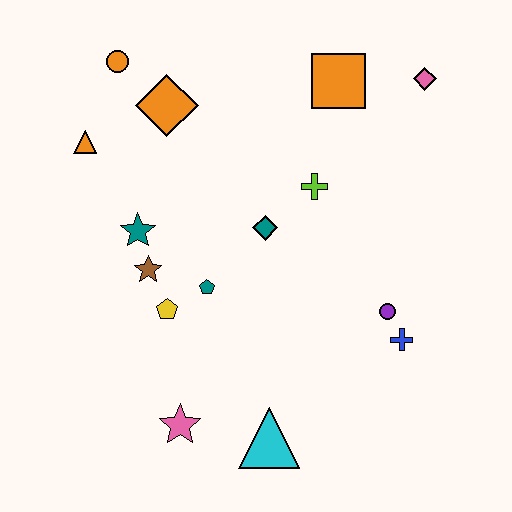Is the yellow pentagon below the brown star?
Yes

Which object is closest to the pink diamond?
The orange square is closest to the pink diamond.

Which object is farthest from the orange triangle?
The blue cross is farthest from the orange triangle.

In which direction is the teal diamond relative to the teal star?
The teal diamond is to the right of the teal star.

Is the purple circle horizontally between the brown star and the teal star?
No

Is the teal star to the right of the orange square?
No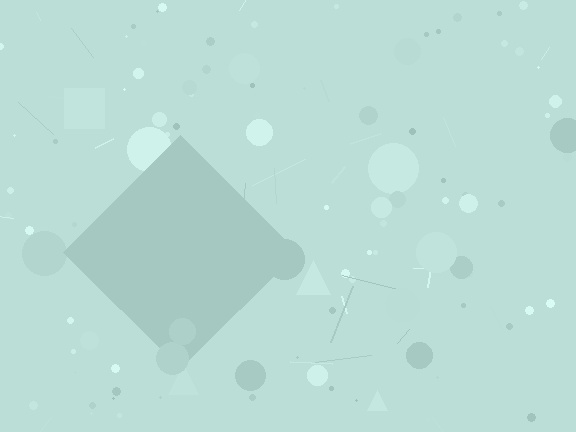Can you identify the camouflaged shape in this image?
The camouflaged shape is a diamond.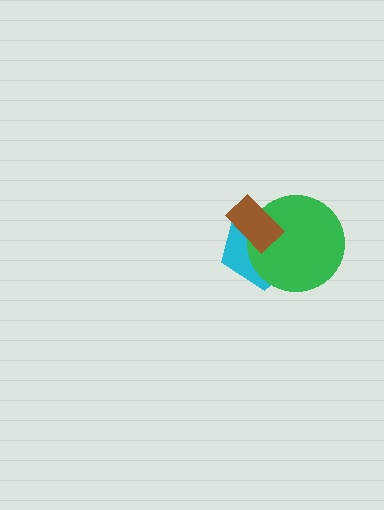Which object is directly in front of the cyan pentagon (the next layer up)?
The green circle is directly in front of the cyan pentagon.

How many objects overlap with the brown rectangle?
2 objects overlap with the brown rectangle.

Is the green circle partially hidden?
Yes, it is partially covered by another shape.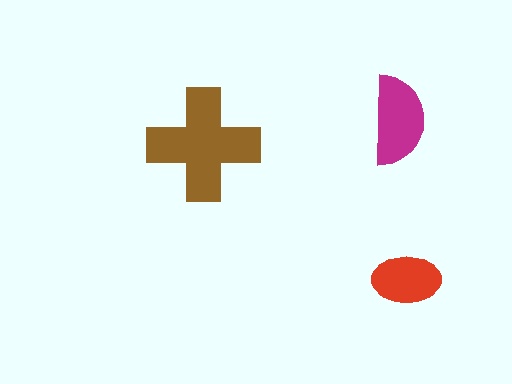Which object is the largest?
The brown cross.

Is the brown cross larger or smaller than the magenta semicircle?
Larger.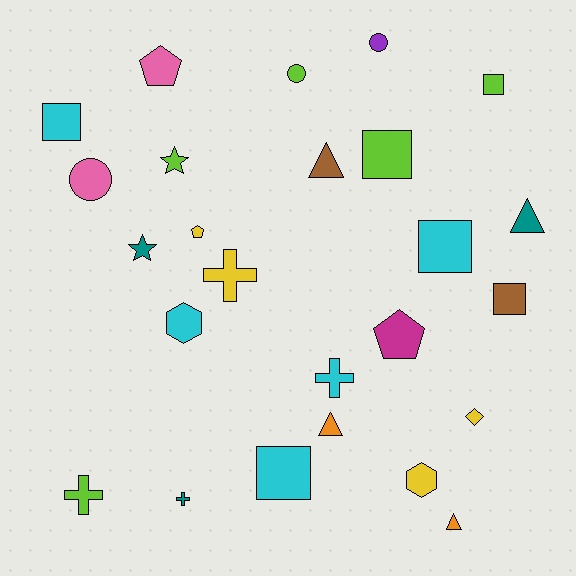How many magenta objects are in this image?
There is 1 magenta object.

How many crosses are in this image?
There are 4 crosses.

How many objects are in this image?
There are 25 objects.